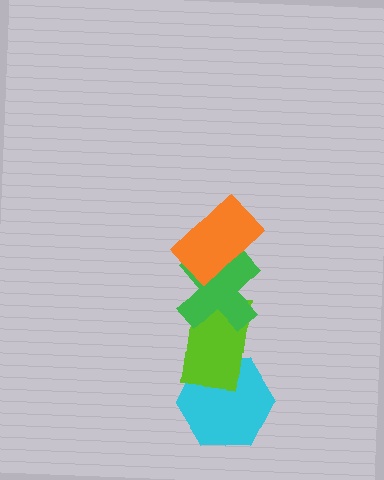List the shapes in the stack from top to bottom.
From top to bottom: the orange rectangle, the green cross, the lime rectangle, the cyan hexagon.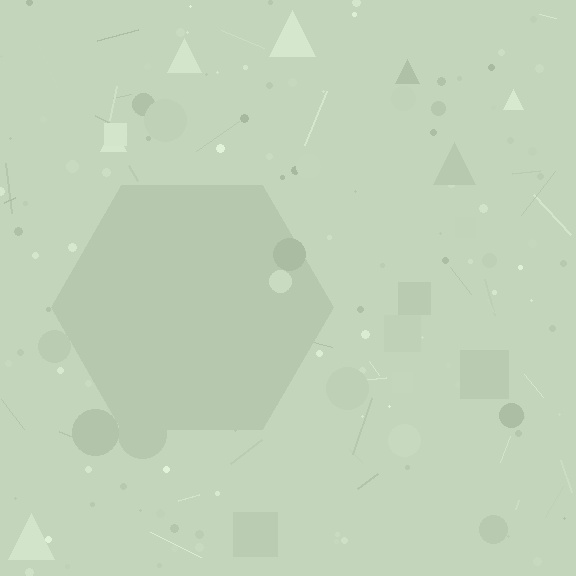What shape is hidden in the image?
A hexagon is hidden in the image.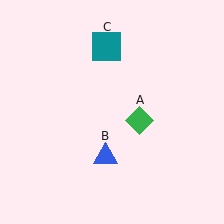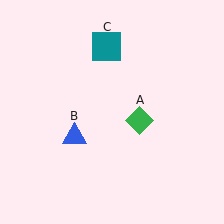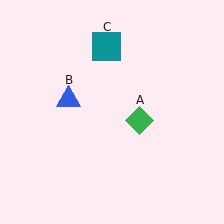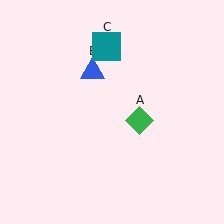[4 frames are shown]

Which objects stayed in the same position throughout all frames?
Green diamond (object A) and teal square (object C) remained stationary.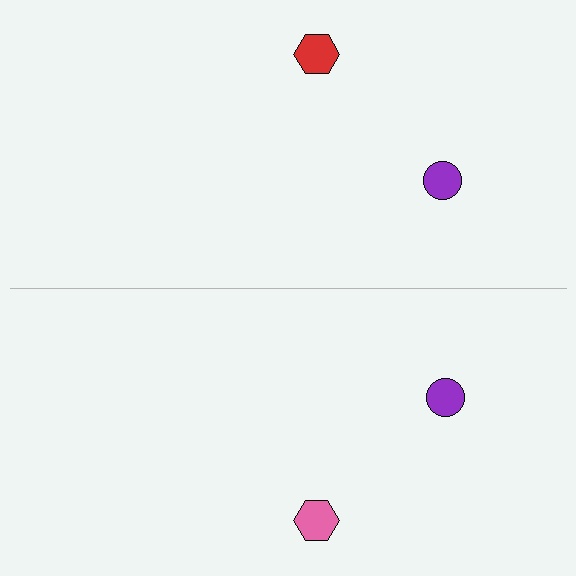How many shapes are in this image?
There are 4 shapes in this image.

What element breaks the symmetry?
The pink hexagon on the bottom side breaks the symmetry — its mirror counterpart is red.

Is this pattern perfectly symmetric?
No, the pattern is not perfectly symmetric. The pink hexagon on the bottom side breaks the symmetry — its mirror counterpart is red.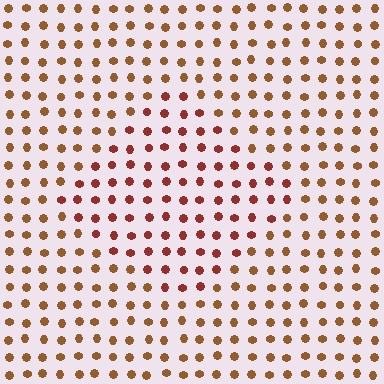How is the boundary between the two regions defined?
The boundary is defined purely by a slight shift in hue (about 28 degrees). Spacing, size, and orientation are identical on both sides.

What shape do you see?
I see a diamond.